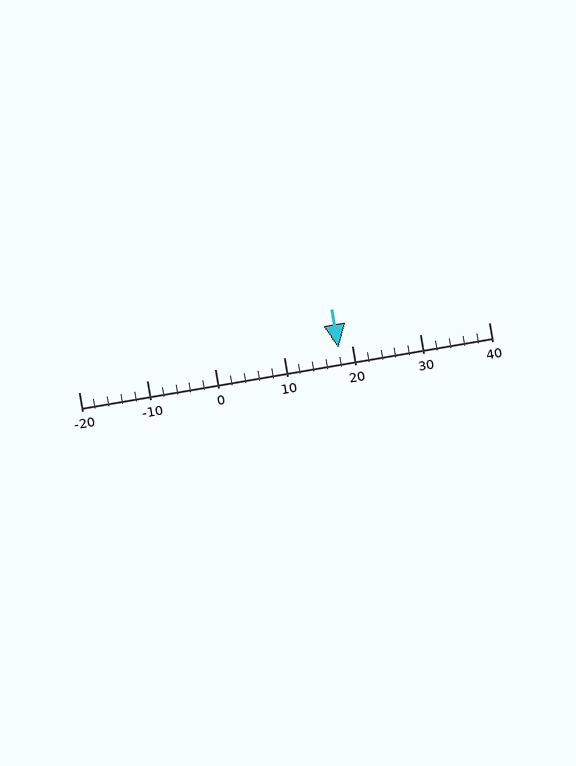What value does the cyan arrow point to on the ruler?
The cyan arrow points to approximately 18.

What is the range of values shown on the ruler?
The ruler shows values from -20 to 40.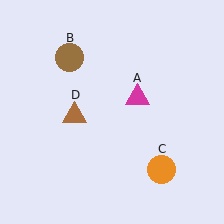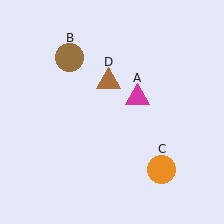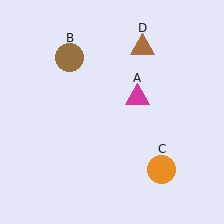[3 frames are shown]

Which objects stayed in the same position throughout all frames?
Magenta triangle (object A) and brown circle (object B) and orange circle (object C) remained stationary.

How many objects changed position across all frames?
1 object changed position: brown triangle (object D).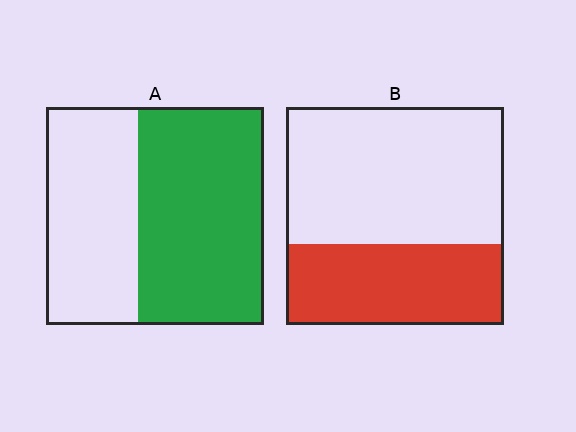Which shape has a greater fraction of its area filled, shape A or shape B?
Shape A.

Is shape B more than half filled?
No.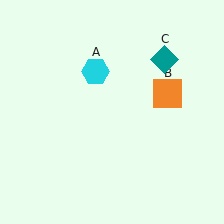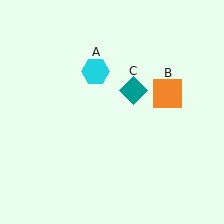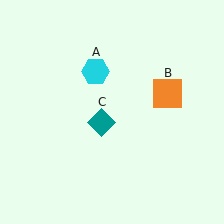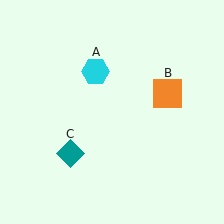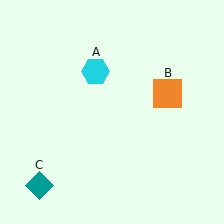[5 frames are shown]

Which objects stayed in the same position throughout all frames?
Cyan hexagon (object A) and orange square (object B) remained stationary.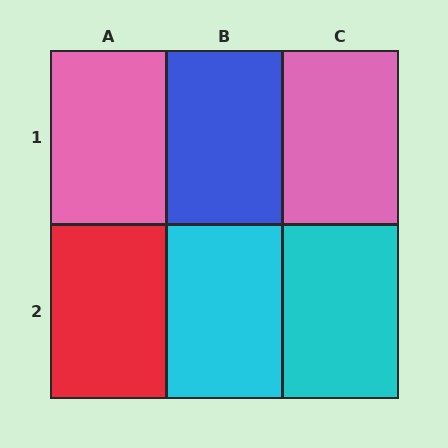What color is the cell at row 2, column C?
Cyan.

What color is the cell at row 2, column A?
Red.